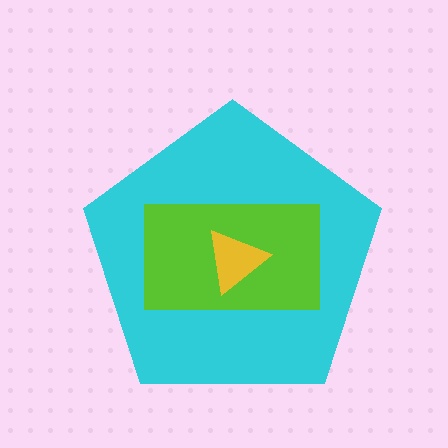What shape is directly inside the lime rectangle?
The yellow triangle.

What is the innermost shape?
The yellow triangle.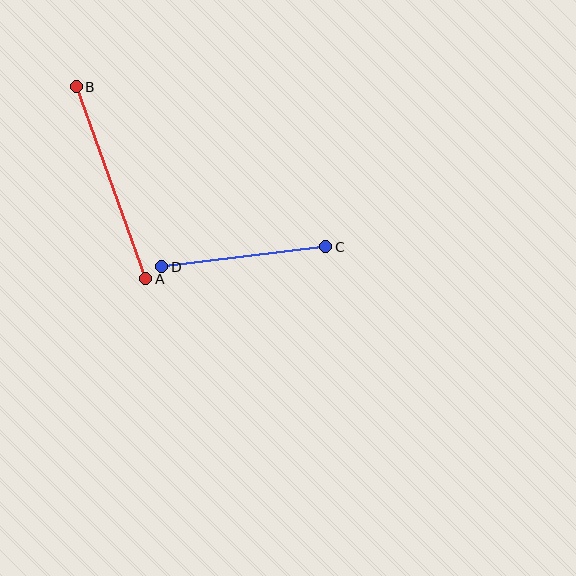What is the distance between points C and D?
The distance is approximately 165 pixels.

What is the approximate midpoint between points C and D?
The midpoint is at approximately (244, 257) pixels.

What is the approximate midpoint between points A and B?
The midpoint is at approximately (111, 183) pixels.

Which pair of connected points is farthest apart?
Points A and B are farthest apart.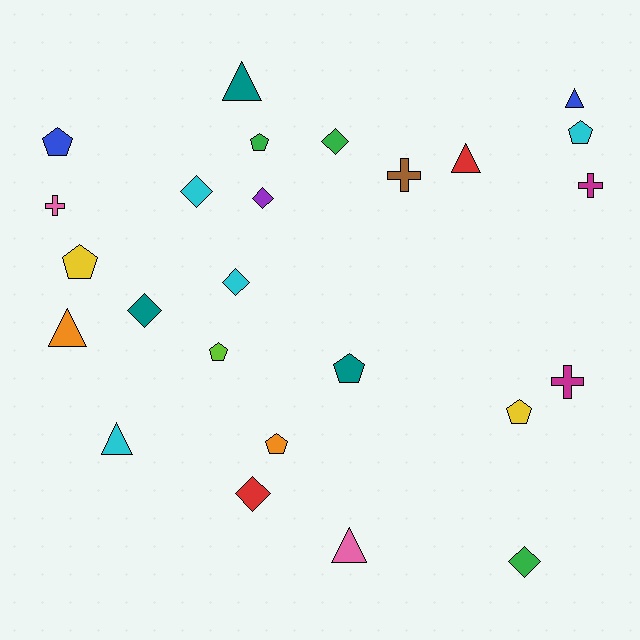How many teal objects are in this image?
There are 3 teal objects.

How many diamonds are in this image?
There are 7 diamonds.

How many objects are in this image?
There are 25 objects.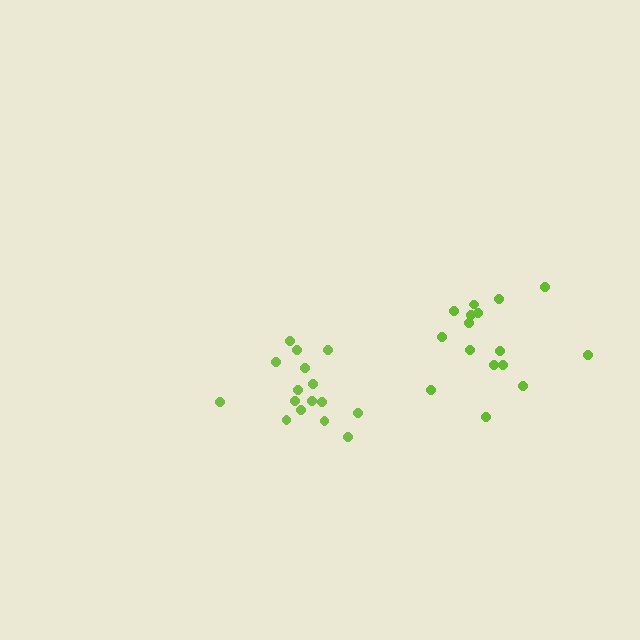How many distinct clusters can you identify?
There are 2 distinct clusters.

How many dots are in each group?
Group 1: 16 dots, Group 2: 16 dots (32 total).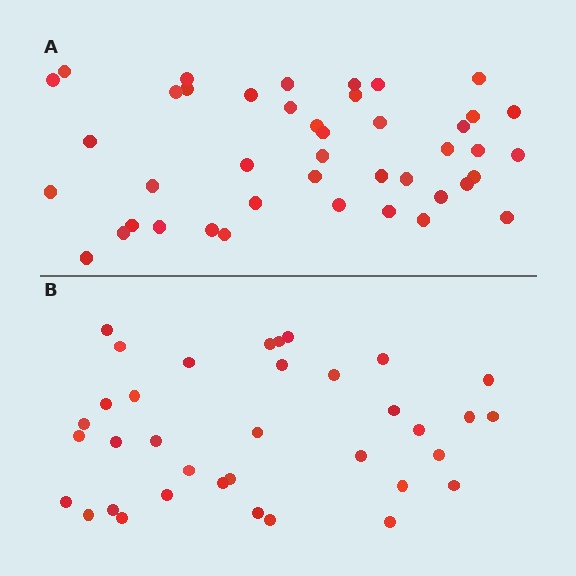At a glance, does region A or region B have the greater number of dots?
Region A (the top region) has more dots.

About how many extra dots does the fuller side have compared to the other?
Region A has roughly 8 or so more dots than region B.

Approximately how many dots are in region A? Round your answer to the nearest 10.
About 40 dots. (The exact count is 43, which rounds to 40.)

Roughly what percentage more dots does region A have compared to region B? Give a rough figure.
About 20% more.